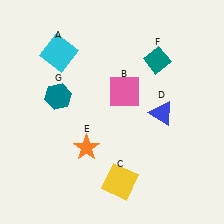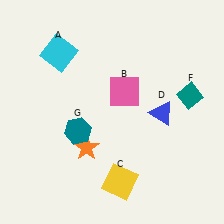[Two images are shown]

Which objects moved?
The objects that moved are: the teal diamond (F), the teal hexagon (G).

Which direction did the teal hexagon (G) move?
The teal hexagon (G) moved down.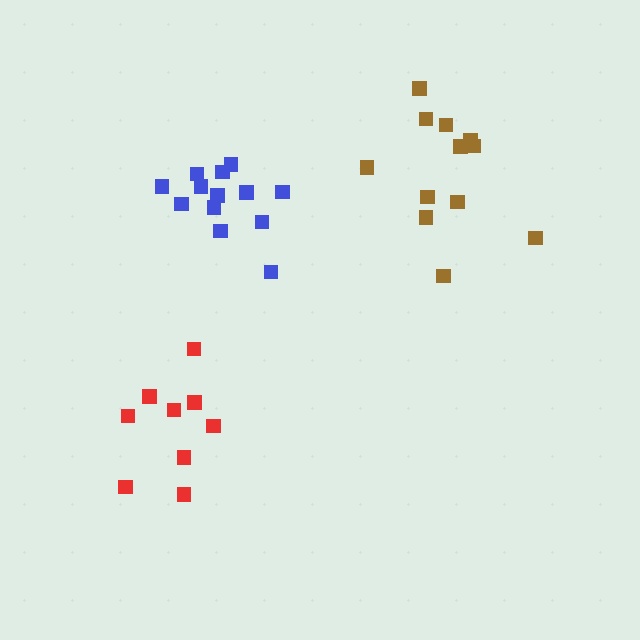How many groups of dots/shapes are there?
There are 3 groups.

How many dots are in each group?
Group 1: 13 dots, Group 2: 12 dots, Group 3: 9 dots (34 total).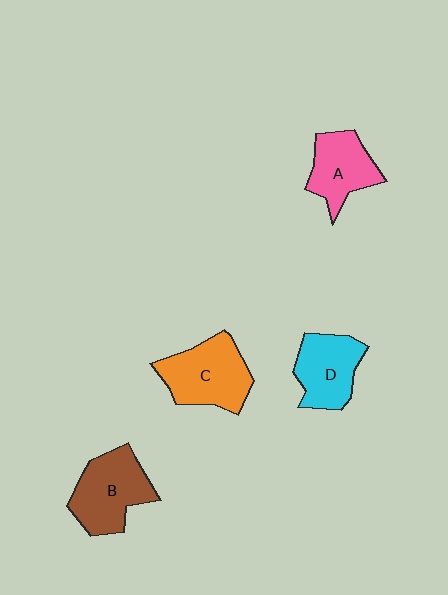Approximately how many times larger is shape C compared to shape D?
Approximately 1.2 times.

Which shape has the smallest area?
Shape A (pink).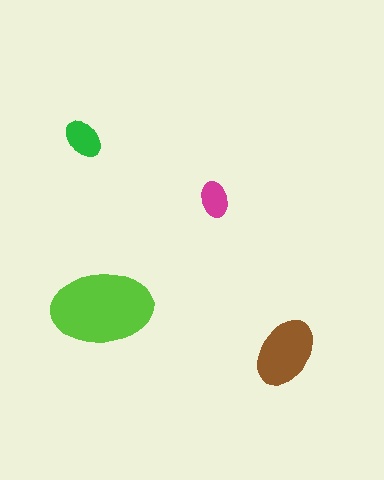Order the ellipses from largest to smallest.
the lime one, the brown one, the green one, the magenta one.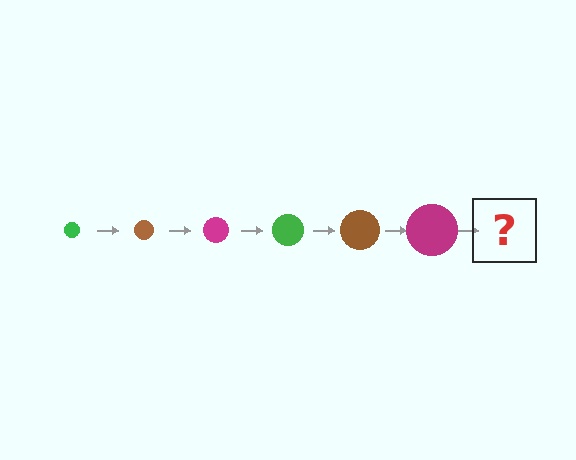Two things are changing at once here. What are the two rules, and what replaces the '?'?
The two rules are that the circle grows larger each step and the color cycles through green, brown, and magenta. The '?' should be a green circle, larger than the previous one.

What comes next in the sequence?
The next element should be a green circle, larger than the previous one.